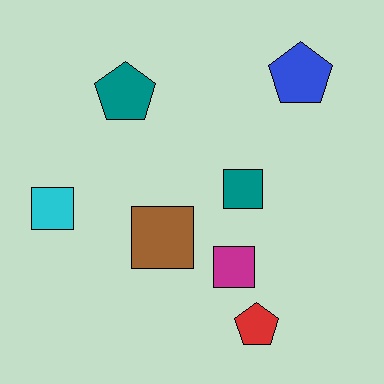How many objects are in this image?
There are 7 objects.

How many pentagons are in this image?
There are 3 pentagons.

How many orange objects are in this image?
There are no orange objects.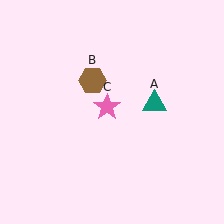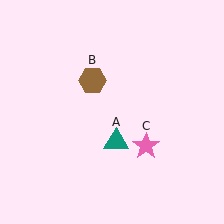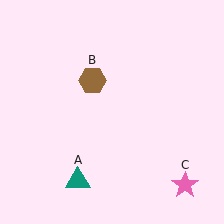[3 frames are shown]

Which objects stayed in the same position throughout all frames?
Brown hexagon (object B) remained stationary.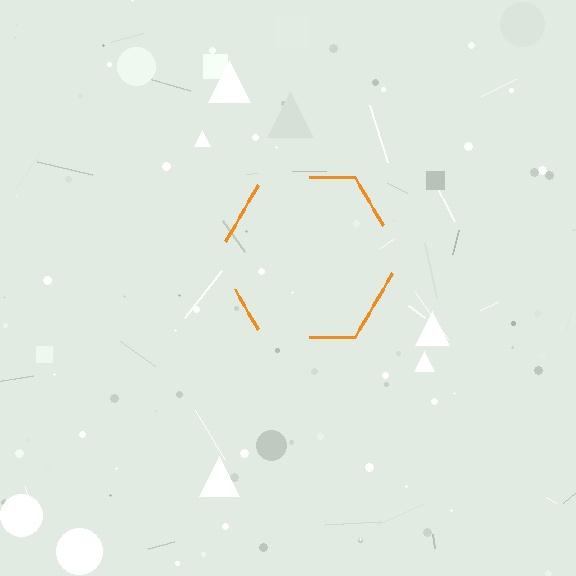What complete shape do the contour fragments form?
The contour fragments form a hexagon.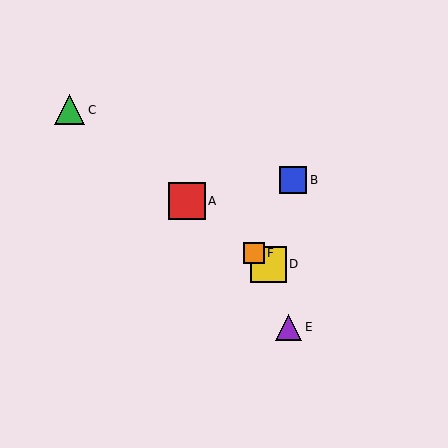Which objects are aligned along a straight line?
Objects A, C, D, F are aligned along a straight line.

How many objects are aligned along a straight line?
4 objects (A, C, D, F) are aligned along a straight line.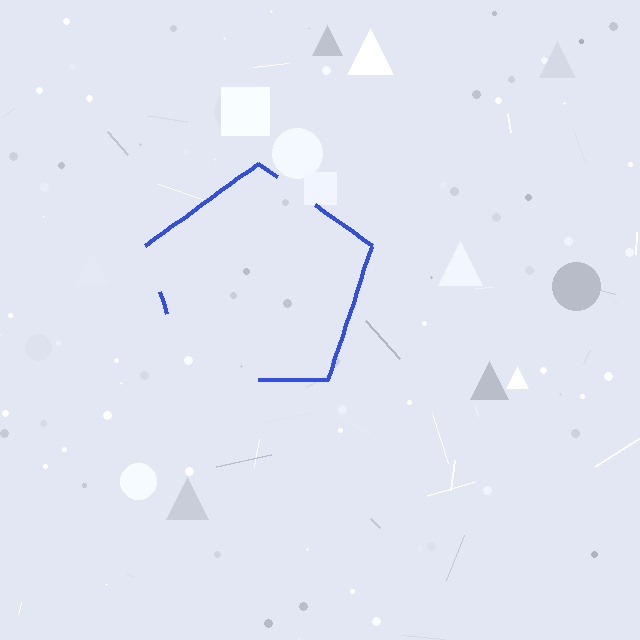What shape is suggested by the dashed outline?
The dashed outline suggests a pentagon.